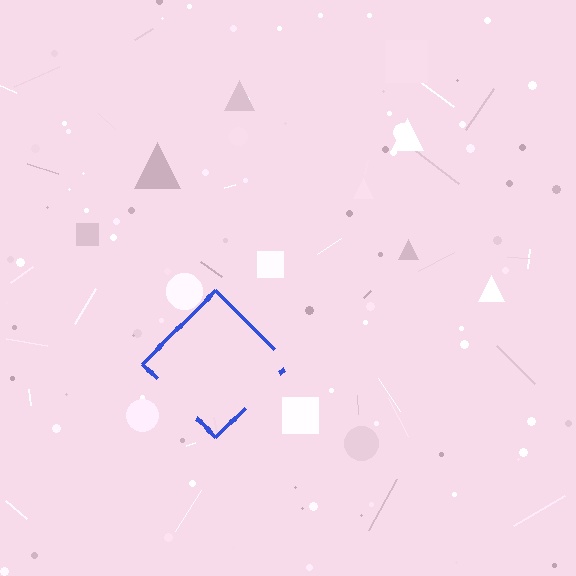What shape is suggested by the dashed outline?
The dashed outline suggests a diamond.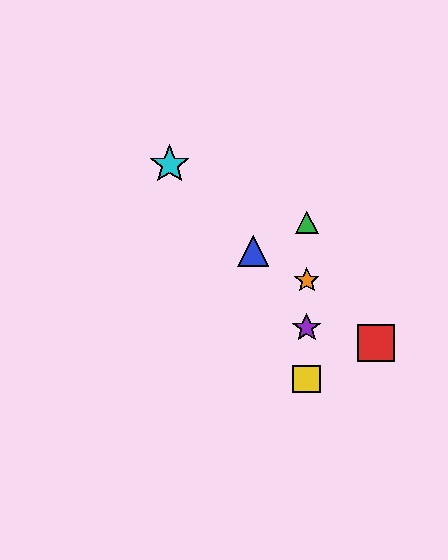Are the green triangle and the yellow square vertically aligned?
Yes, both are at x≈307.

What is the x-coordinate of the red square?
The red square is at x≈376.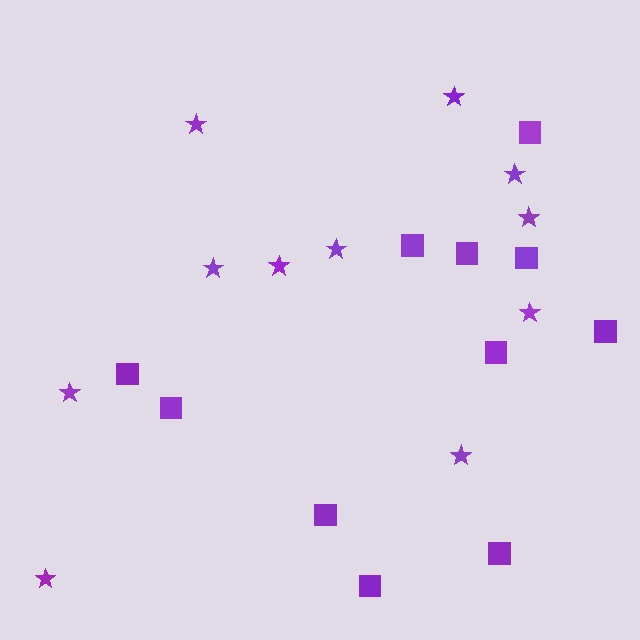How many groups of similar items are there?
There are 2 groups: one group of stars (11) and one group of squares (11).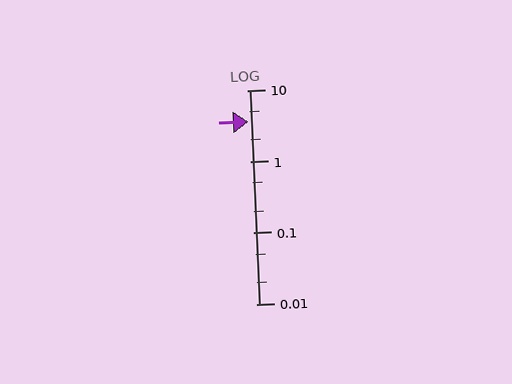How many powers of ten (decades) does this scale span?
The scale spans 3 decades, from 0.01 to 10.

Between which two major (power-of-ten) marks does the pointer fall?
The pointer is between 1 and 10.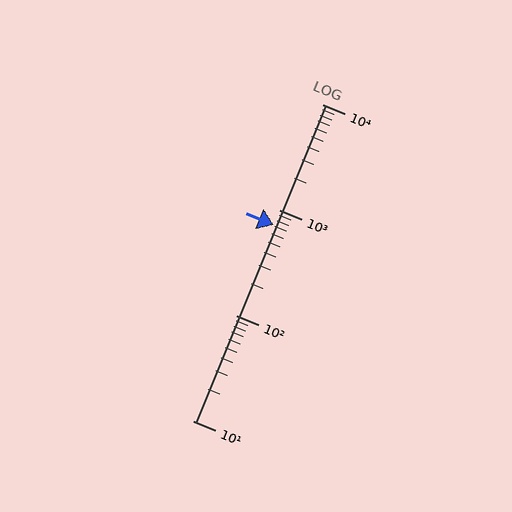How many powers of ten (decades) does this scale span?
The scale spans 3 decades, from 10 to 10000.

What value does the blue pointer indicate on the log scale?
The pointer indicates approximately 720.